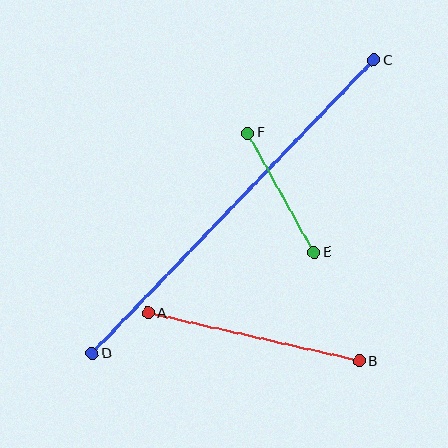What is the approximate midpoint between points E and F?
The midpoint is at approximately (281, 193) pixels.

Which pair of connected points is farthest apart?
Points C and D are farthest apart.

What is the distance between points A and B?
The distance is approximately 217 pixels.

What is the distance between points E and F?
The distance is approximately 136 pixels.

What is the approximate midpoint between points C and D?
The midpoint is at approximately (233, 207) pixels.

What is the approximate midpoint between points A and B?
The midpoint is at approximately (254, 337) pixels.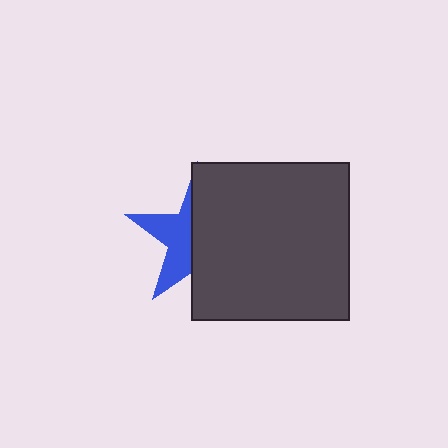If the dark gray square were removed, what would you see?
You would see the complete blue star.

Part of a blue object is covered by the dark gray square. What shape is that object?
It is a star.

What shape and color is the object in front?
The object in front is a dark gray square.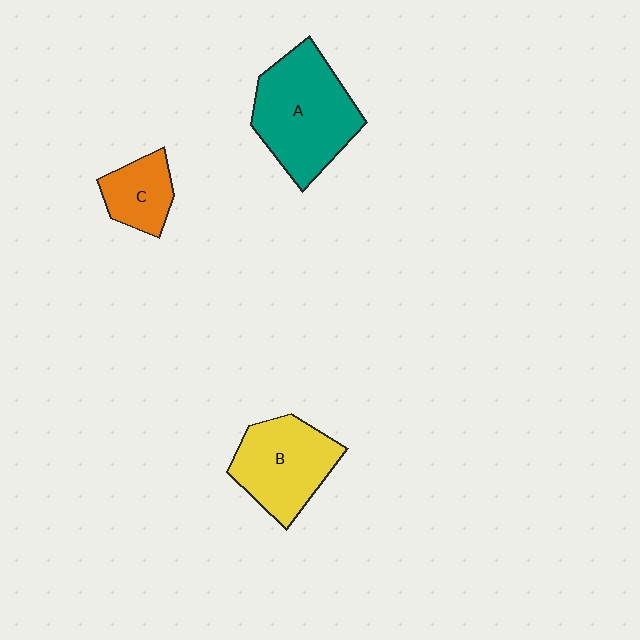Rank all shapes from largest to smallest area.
From largest to smallest: A (teal), B (yellow), C (orange).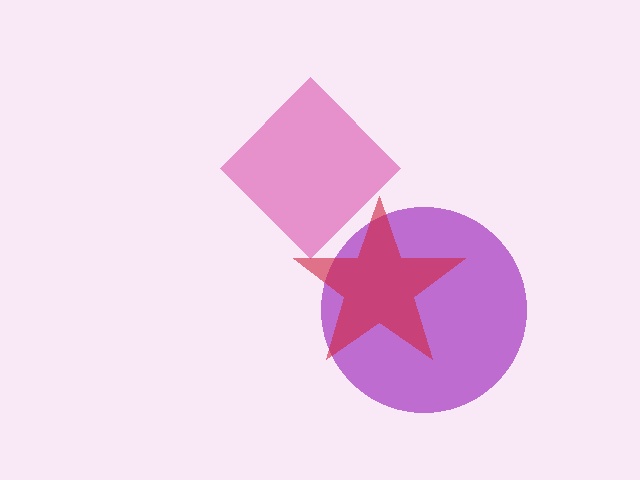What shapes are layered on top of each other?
The layered shapes are: a magenta diamond, a purple circle, a red star.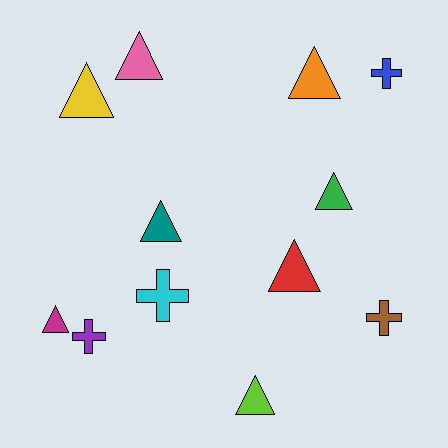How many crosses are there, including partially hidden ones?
There are 4 crosses.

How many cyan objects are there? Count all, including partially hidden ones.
There is 1 cyan object.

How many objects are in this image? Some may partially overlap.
There are 12 objects.